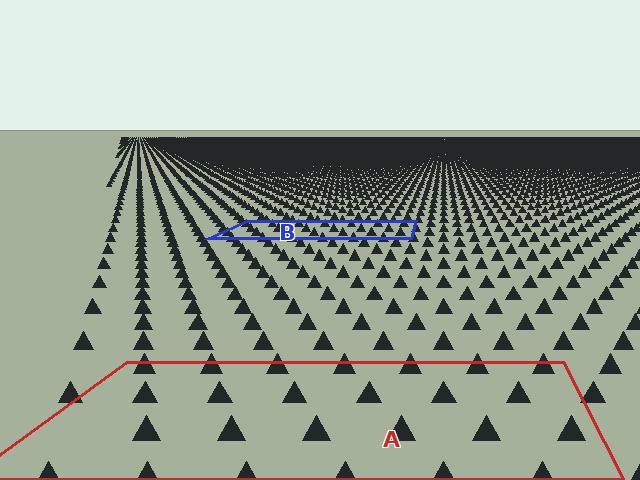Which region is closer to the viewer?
Region A is closer. The texture elements there are larger and more spread out.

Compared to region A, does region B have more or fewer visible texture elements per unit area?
Region B has more texture elements per unit area — they are packed more densely because it is farther away.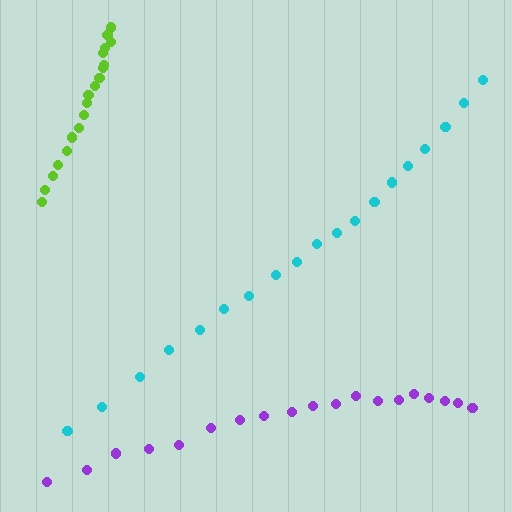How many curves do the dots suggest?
There are 3 distinct paths.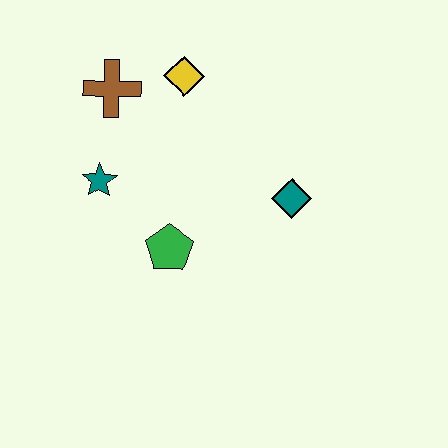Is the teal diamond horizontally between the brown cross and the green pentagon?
No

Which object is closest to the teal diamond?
The green pentagon is closest to the teal diamond.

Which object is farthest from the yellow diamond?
The green pentagon is farthest from the yellow diamond.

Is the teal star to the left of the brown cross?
Yes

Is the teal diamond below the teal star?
Yes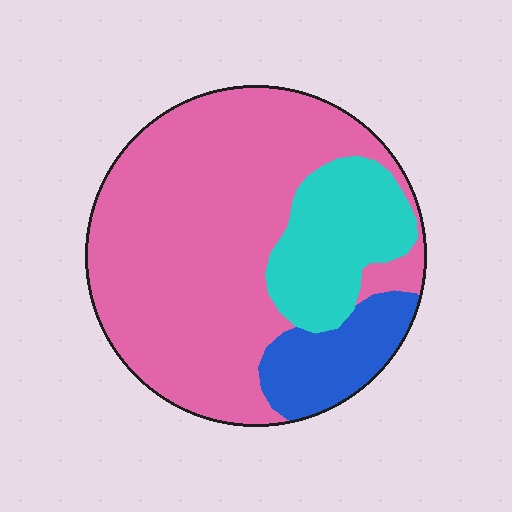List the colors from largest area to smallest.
From largest to smallest: pink, cyan, blue.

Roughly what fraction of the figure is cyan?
Cyan covers about 20% of the figure.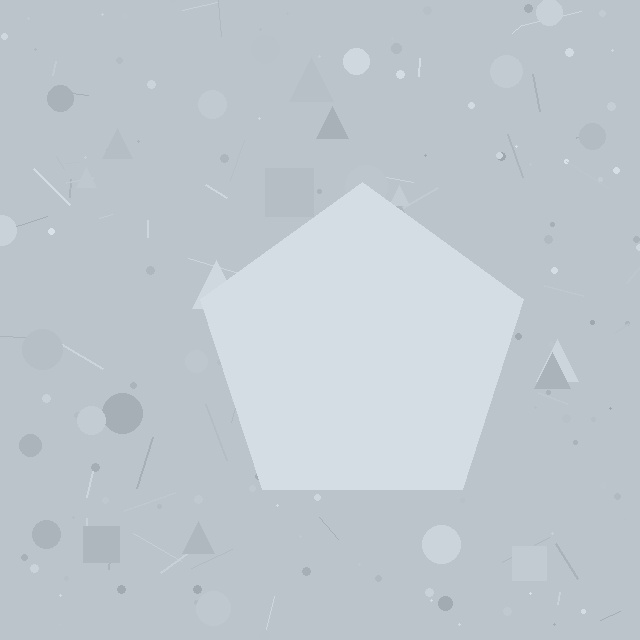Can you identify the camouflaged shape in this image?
The camouflaged shape is a pentagon.